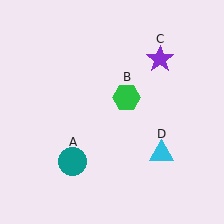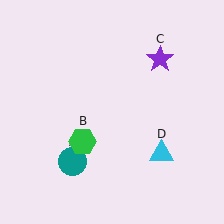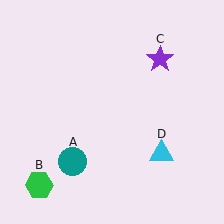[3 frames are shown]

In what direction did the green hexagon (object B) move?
The green hexagon (object B) moved down and to the left.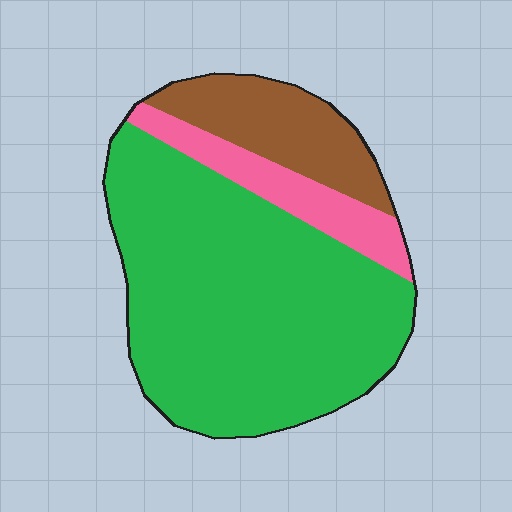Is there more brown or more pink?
Brown.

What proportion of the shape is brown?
Brown covers 17% of the shape.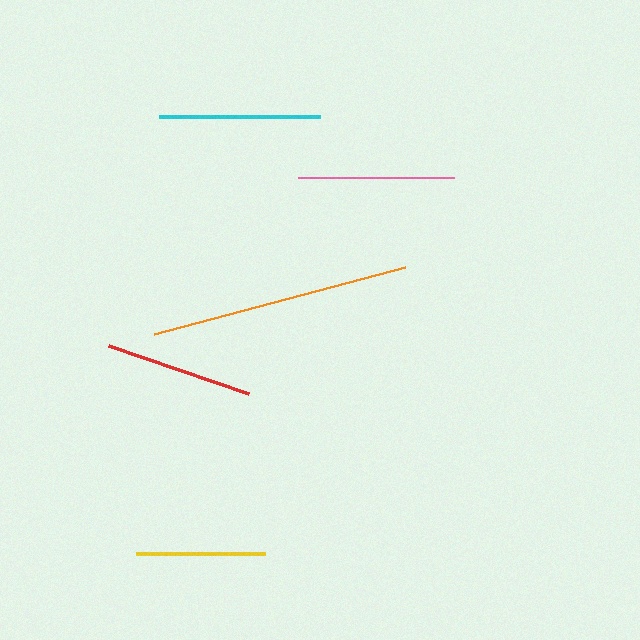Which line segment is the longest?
The orange line is the longest at approximately 260 pixels.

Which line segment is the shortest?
The yellow line is the shortest at approximately 129 pixels.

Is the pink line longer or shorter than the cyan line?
The cyan line is longer than the pink line.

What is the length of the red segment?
The red segment is approximately 148 pixels long.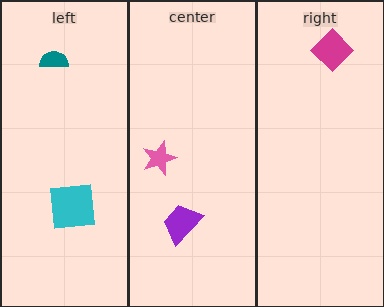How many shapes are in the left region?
2.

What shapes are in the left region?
The cyan square, the teal semicircle.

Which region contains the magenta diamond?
The right region.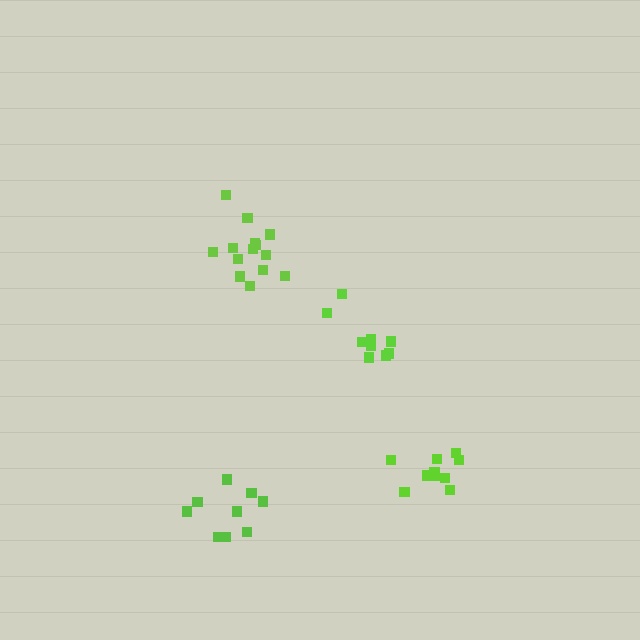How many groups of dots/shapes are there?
There are 4 groups.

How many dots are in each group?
Group 1: 14 dots, Group 2: 10 dots, Group 3: 9 dots, Group 4: 10 dots (43 total).